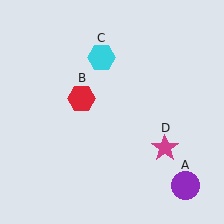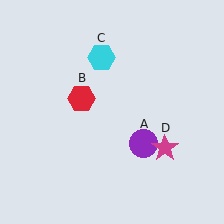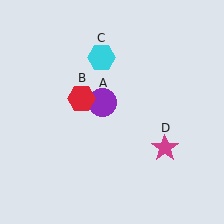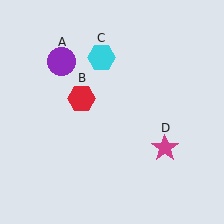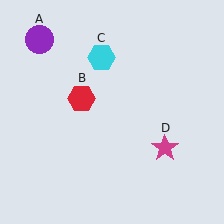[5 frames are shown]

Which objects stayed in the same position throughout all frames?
Red hexagon (object B) and cyan hexagon (object C) and magenta star (object D) remained stationary.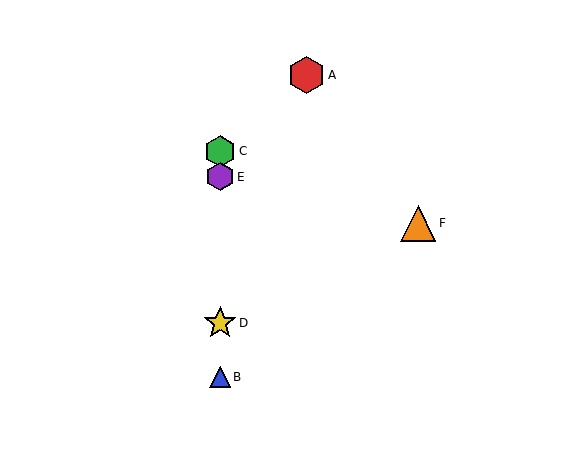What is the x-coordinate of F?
Object F is at x≈418.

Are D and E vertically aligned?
Yes, both are at x≈220.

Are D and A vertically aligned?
No, D is at x≈220 and A is at x≈307.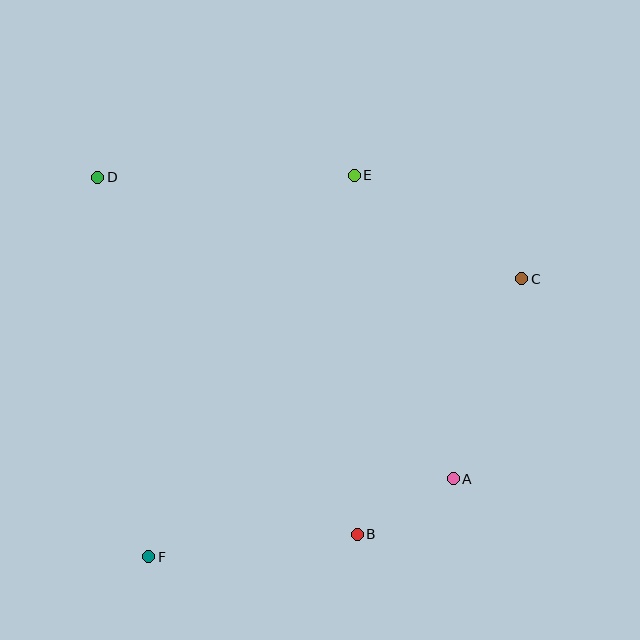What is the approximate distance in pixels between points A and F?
The distance between A and F is approximately 314 pixels.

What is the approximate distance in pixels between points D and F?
The distance between D and F is approximately 383 pixels.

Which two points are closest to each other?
Points A and B are closest to each other.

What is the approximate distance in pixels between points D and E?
The distance between D and E is approximately 256 pixels.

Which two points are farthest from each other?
Points A and D are farthest from each other.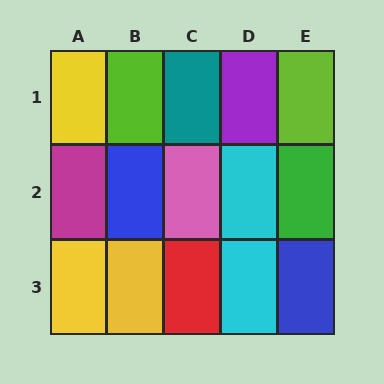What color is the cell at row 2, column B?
Blue.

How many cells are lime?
2 cells are lime.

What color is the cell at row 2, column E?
Green.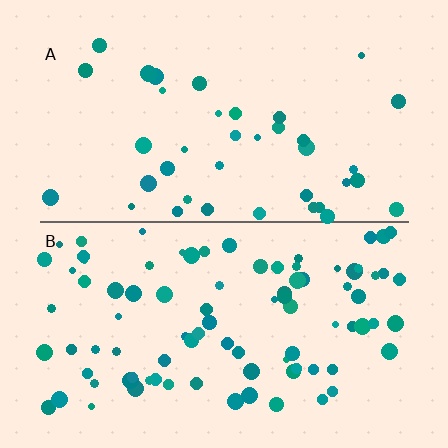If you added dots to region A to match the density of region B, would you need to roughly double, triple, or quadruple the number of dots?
Approximately double.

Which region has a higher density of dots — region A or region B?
B (the bottom).